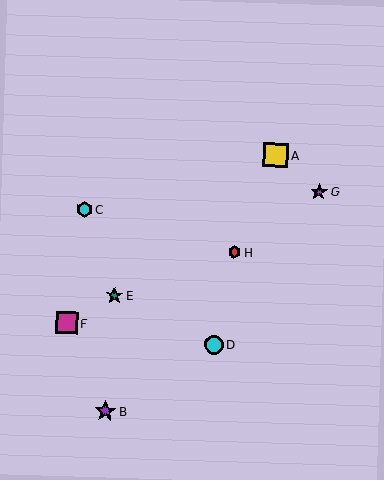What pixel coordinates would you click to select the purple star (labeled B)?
Click at (105, 411) to select the purple star B.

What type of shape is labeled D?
Shape D is a cyan circle.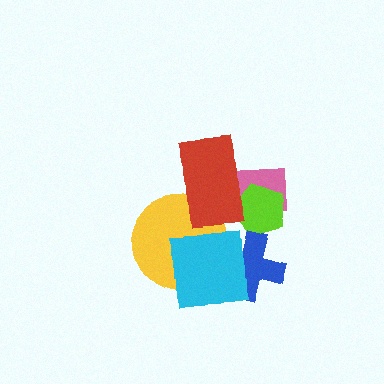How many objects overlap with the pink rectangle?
2 objects overlap with the pink rectangle.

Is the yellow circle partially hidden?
Yes, it is partially covered by another shape.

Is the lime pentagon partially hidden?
Yes, it is partially covered by another shape.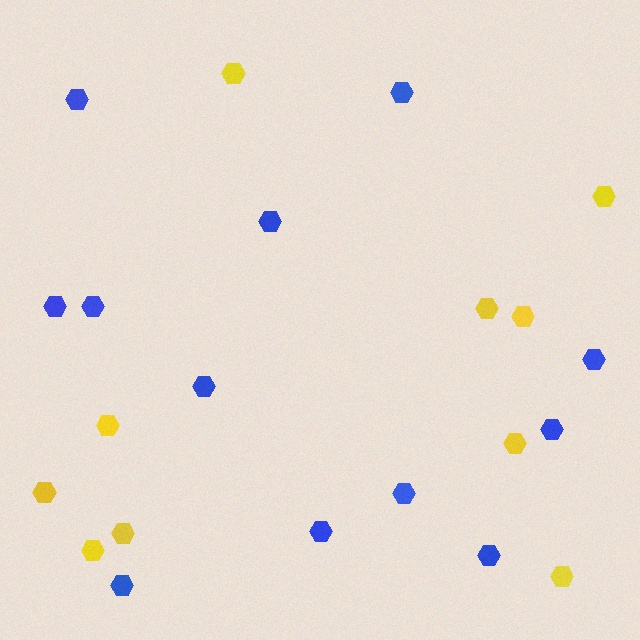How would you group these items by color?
There are 2 groups: one group of yellow hexagons (10) and one group of blue hexagons (12).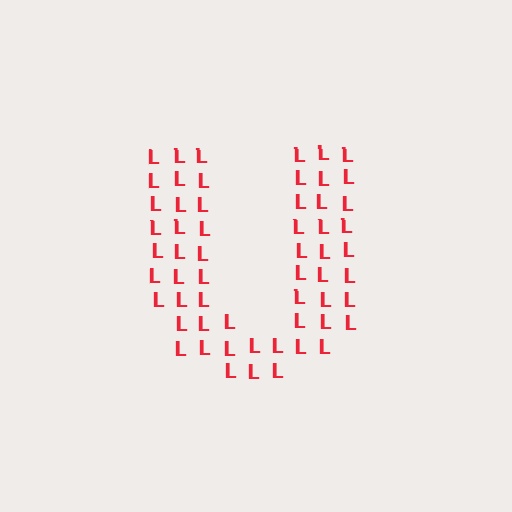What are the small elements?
The small elements are letter L's.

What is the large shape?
The large shape is the letter U.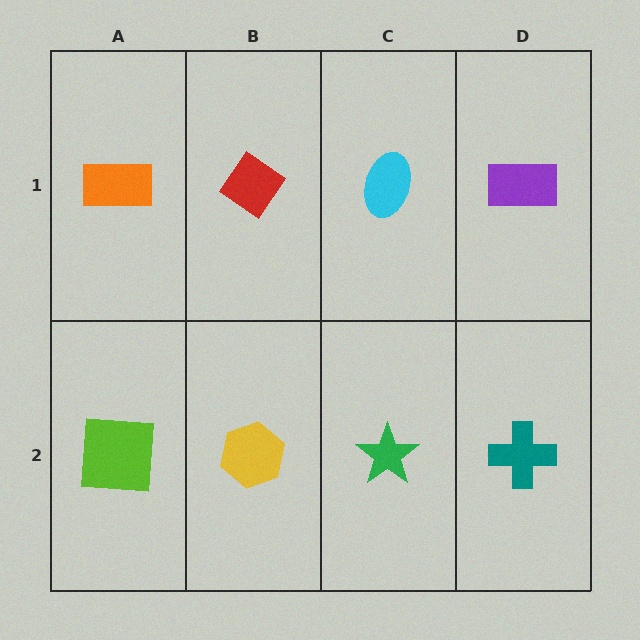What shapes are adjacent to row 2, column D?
A purple rectangle (row 1, column D), a green star (row 2, column C).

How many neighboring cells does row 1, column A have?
2.